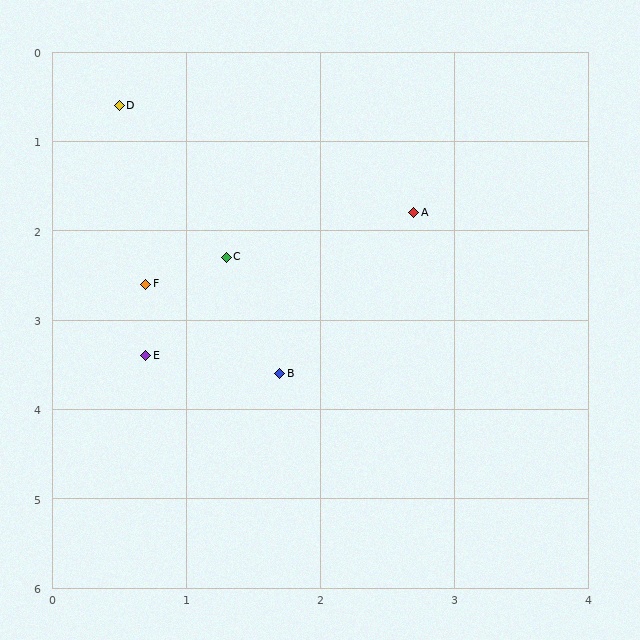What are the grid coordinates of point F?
Point F is at approximately (0.7, 2.6).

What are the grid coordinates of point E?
Point E is at approximately (0.7, 3.4).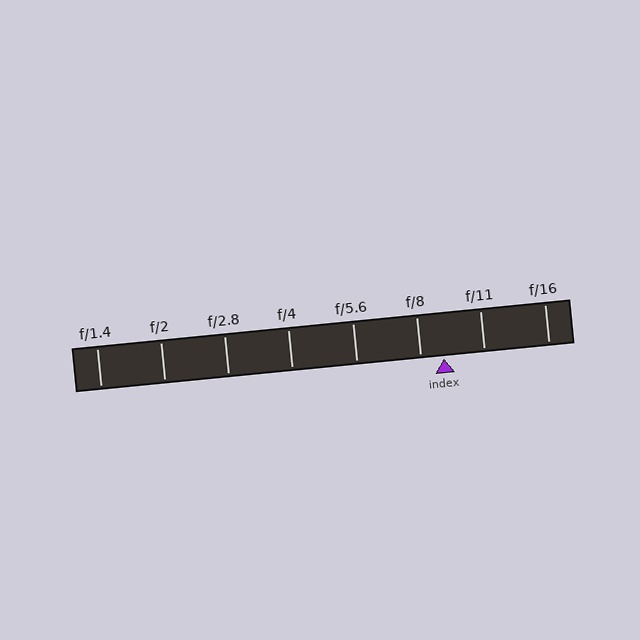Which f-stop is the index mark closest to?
The index mark is closest to f/8.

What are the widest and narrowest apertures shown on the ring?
The widest aperture shown is f/1.4 and the narrowest is f/16.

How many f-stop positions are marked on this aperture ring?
There are 8 f-stop positions marked.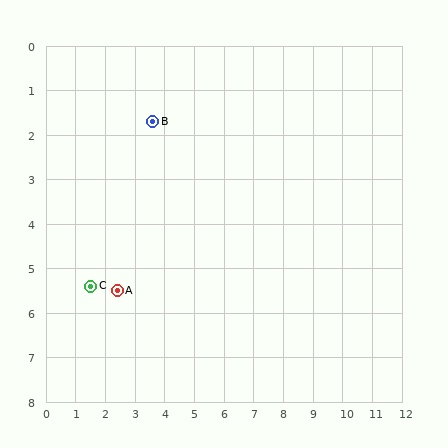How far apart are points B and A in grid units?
Points B and A are about 4.0 grid units apart.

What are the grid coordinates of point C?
Point C is at approximately (1.5, 5.4).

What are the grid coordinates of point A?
Point A is at approximately (2.4, 5.5).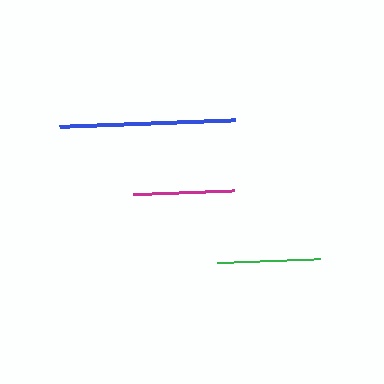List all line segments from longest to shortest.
From longest to shortest: blue, green, magenta.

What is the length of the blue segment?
The blue segment is approximately 176 pixels long.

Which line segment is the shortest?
The magenta line is the shortest at approximately 101 pixels.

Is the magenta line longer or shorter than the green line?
The green line is longer than the magenta line.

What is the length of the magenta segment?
The magenta segment is approximately 101 pixels long.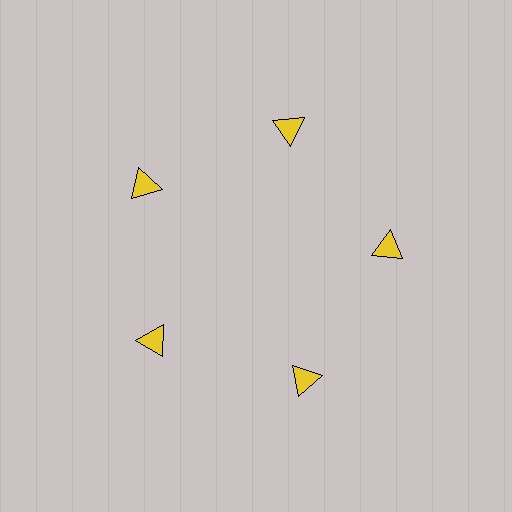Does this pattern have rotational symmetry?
Yes, this pattern has 5-fold rotational symmetry. It looks the same after rotating 72 degrees around the center.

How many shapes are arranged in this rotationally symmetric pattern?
There are 5 shapes, arranged in 5 groups of 1.